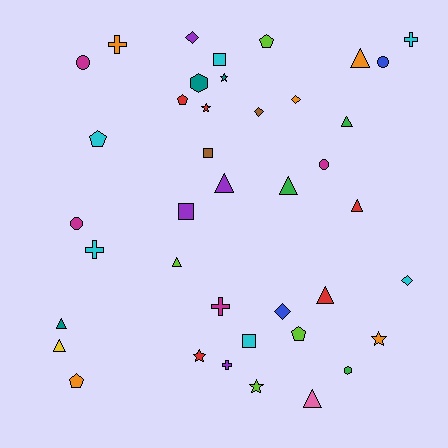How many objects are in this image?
There are 40 objects.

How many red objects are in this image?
There are 5 red objects.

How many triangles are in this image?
There are 10 triangles.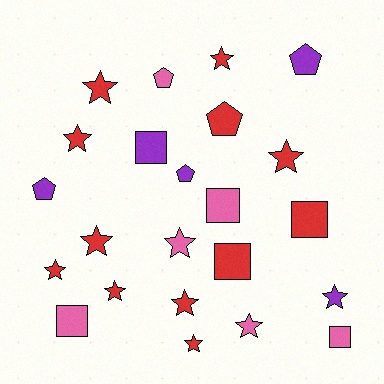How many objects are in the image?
There are 23 objects.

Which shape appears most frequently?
Star, with 12 objects.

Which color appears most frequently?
Red, with 12 objects.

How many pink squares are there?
There are 3 pink squares.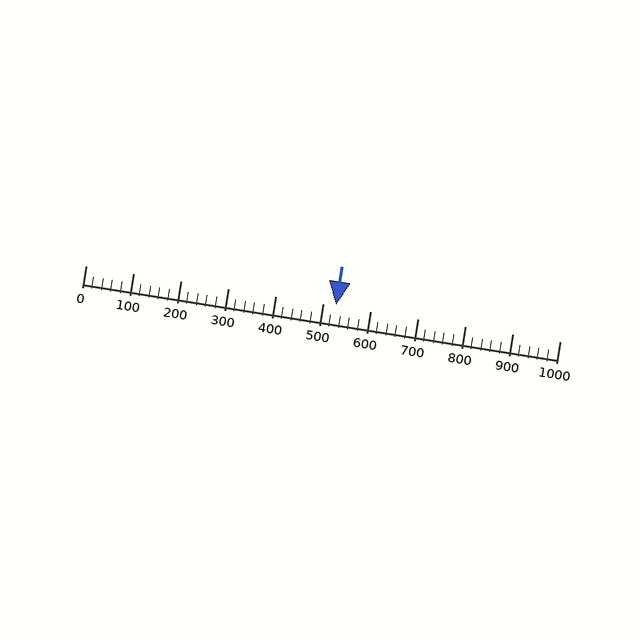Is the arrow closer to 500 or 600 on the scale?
The arrow is closer to 500.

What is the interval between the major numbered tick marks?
The major tick marks are spaced 100 units apart.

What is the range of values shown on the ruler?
The ruler shows values from 0 to 1000.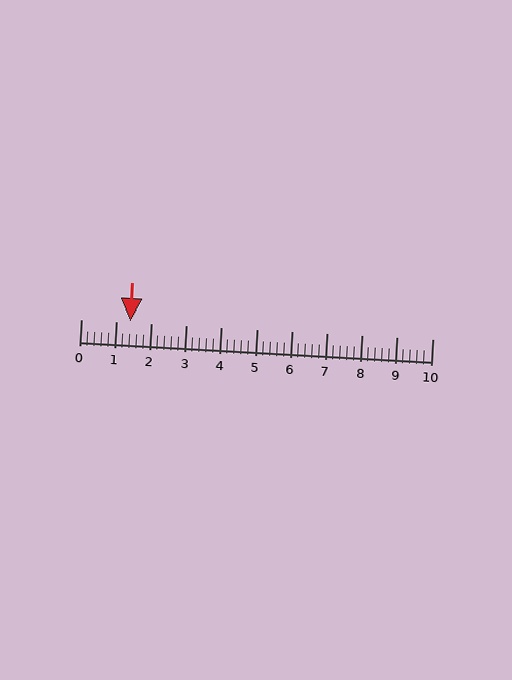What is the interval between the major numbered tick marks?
The major tick marks are spaced 1 units apart.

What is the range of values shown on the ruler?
The ruler shows values from 0 to 10.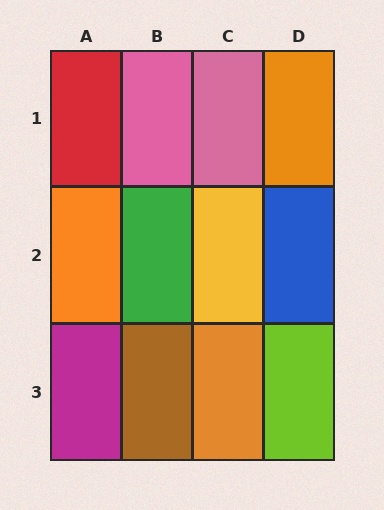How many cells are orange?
3 cells are orange.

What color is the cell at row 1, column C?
Pink.